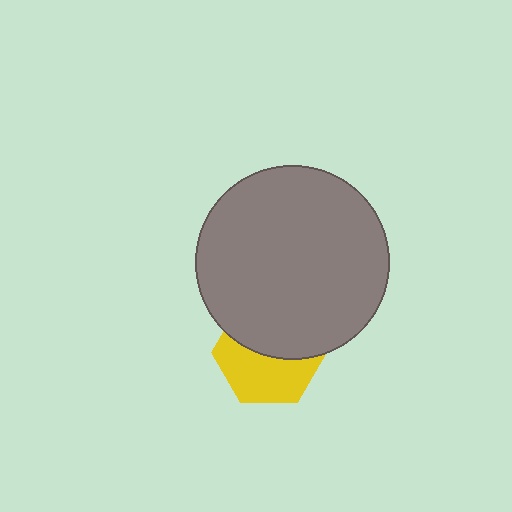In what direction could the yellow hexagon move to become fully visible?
The yellow hexagon could move down. That would shift it out from behind the gray circle entirely.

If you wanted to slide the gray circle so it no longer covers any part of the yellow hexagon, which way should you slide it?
Slide it up — that is the most direct way to separate the two shapes.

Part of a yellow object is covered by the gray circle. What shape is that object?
It is a hexagon.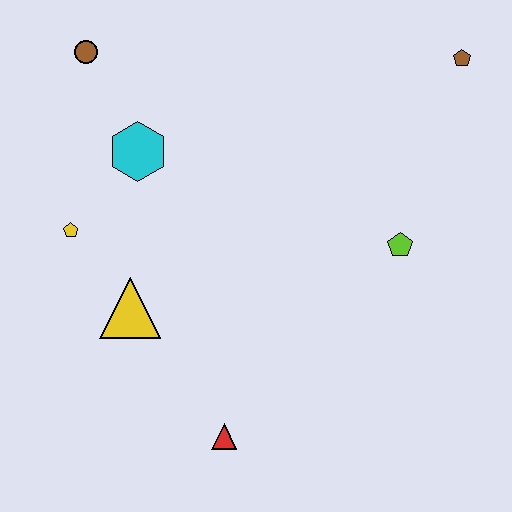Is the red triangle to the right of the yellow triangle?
Yes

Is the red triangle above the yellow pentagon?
No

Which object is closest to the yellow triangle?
The yellow pentagon is closest to the yellow triangle.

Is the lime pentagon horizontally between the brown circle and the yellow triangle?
No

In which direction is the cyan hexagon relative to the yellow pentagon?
The cyan hexagon is above the yellow pentagon.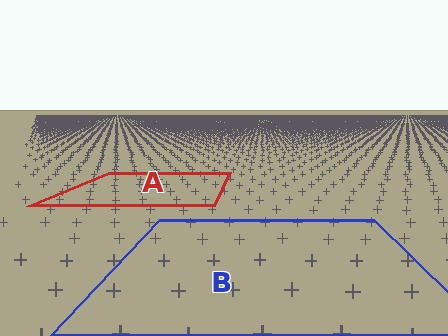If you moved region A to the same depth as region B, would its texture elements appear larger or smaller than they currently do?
They would appear larger. At a closer depth, the same texture elements are projected at a bigger on-screen size.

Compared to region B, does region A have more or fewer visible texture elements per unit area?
Region A has more texture elements per unit area — they are packed more densely because it is farther away.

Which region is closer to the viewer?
Region B is closer. The texture elements there are larger and more spread out.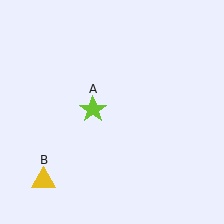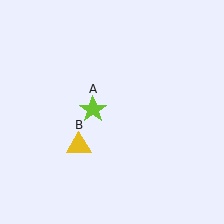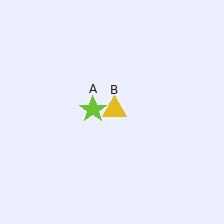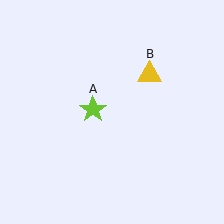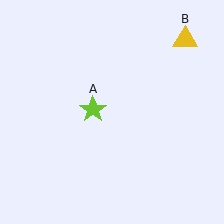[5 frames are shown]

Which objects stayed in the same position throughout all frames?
Lime star (object A) remained stationary.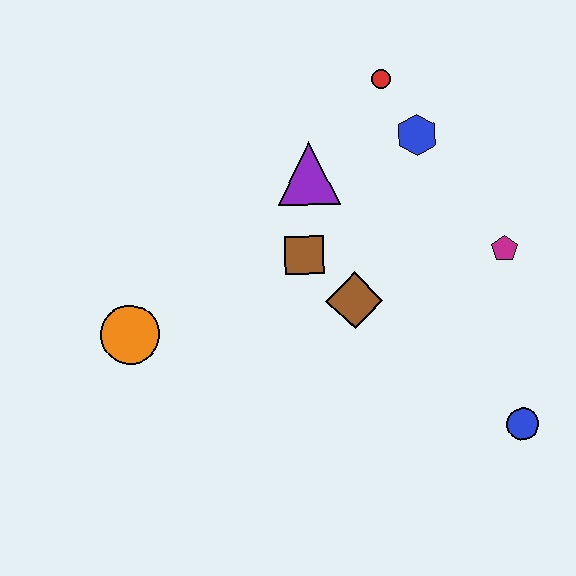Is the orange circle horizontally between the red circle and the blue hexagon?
No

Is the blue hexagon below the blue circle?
No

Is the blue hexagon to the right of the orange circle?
Yes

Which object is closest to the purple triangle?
The brown square is closest to the purple triangle.